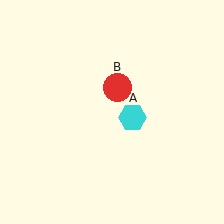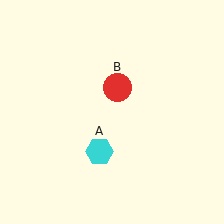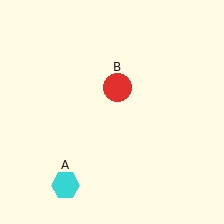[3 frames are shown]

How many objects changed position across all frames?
1 object changed position: cyan hexagon (object A).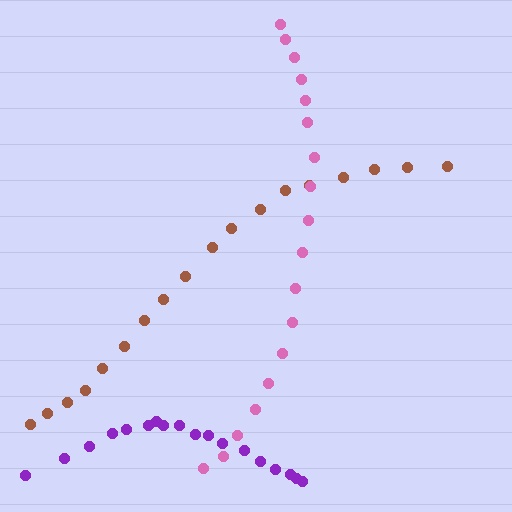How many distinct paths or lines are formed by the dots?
There are 3 distinct paths.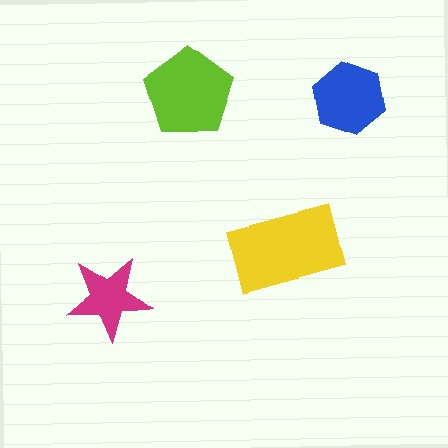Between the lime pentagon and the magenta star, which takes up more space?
The lime pentagon.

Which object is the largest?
The yellow rectangle.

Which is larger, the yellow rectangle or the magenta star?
The yellow rectangle.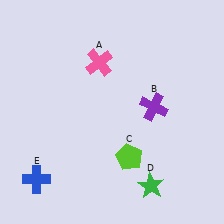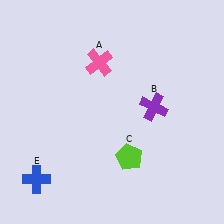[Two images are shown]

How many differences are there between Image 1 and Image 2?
There is 1 difference between the two images.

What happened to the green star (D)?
The green star (D) was removed in Image 2. It was in the bottom-right area of Image 1.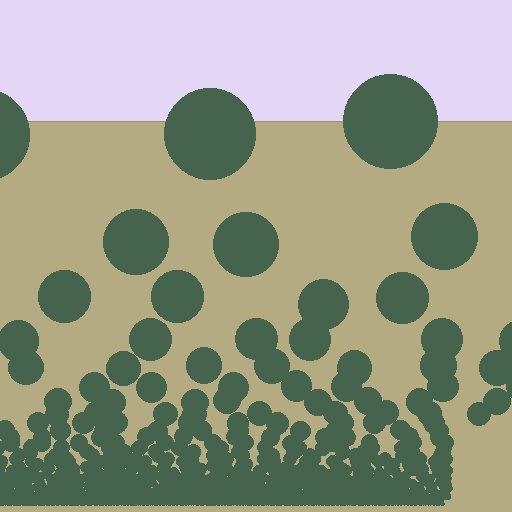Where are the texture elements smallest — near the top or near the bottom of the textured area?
Near the bottom.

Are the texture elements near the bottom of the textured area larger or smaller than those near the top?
Smaller. The gradient is inverted — elements near the bottom are smaller and denser.